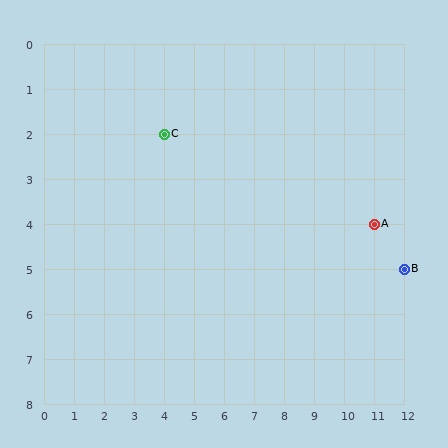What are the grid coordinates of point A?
Point A is at grid coordinates (11, 4).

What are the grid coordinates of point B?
Point B is at grid coordinates (12, 5).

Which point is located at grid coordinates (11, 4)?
Point A is at (11, 4).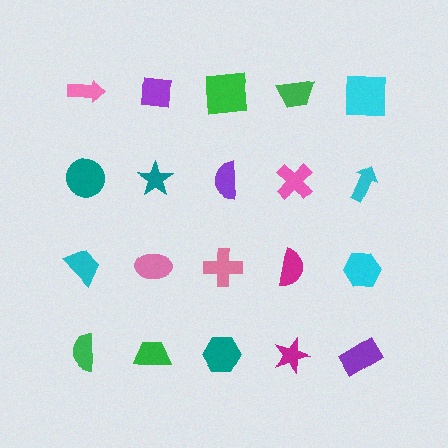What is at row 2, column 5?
A cyan arrow.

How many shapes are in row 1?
5 shapes.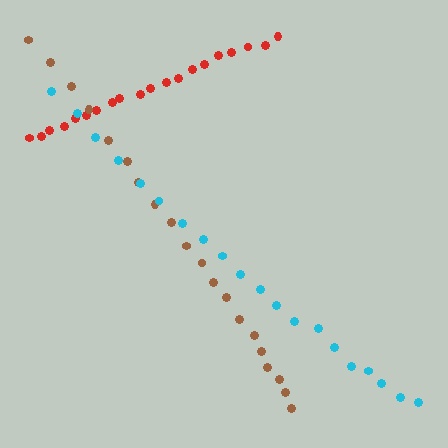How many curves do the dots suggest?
There are 3 distinct paths.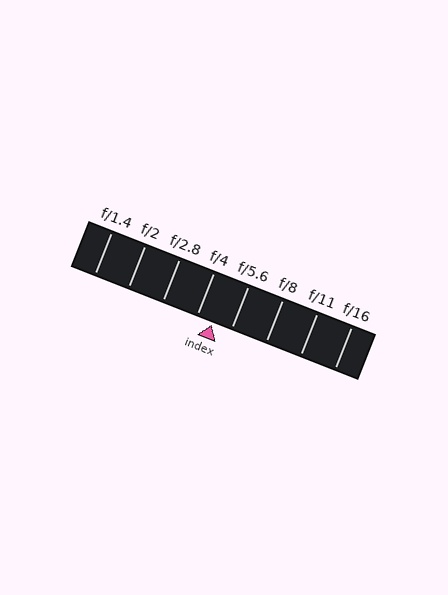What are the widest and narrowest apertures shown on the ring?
The widest aperture shown is f/1.4 and the narrowest is f/16.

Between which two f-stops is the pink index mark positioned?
The index mark is between f/4 and f/5.6.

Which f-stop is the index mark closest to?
The index mark is closest to f/4.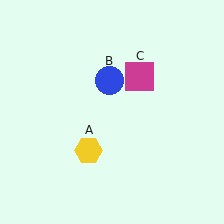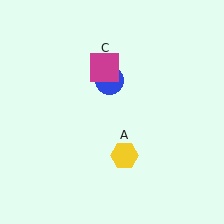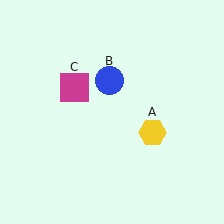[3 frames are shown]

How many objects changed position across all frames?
2 objects changed position: yellow hexagon (object A), magenta square (object C).